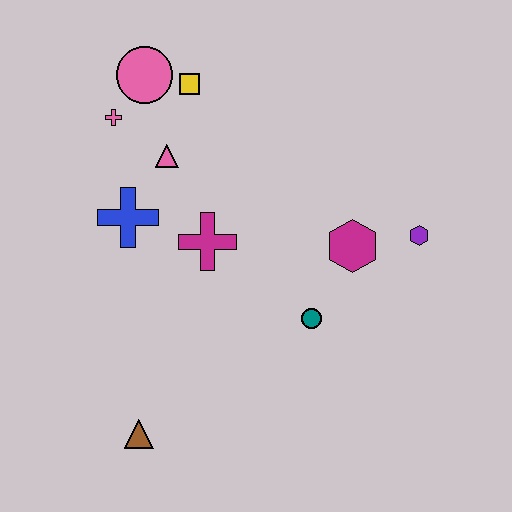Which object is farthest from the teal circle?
The pink circle is farthest from the teal circle.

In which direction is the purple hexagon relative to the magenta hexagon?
The purple hexagon is to the right of the magenta hexagon.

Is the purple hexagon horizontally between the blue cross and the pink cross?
No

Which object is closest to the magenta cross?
The blue cross is closest to the magenta cross.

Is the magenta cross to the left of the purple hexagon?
Yes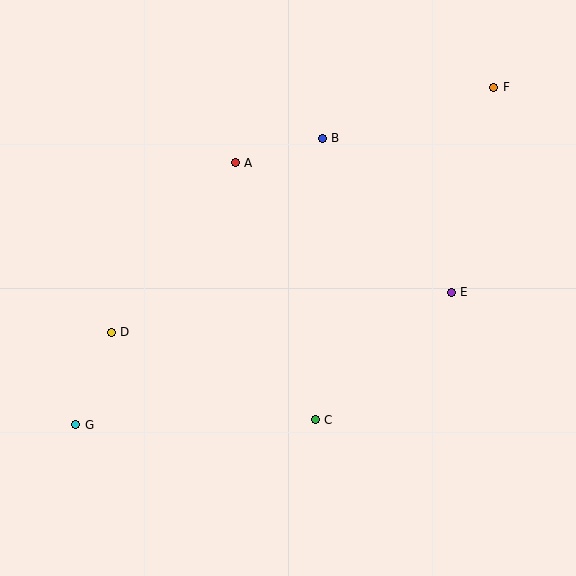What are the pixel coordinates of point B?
Point B is at (322, 138).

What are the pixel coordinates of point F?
Point F is at (494, 87).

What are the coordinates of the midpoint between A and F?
The midpoint between A and F is at (364, 125).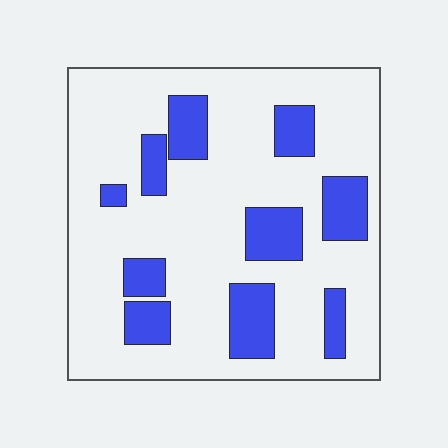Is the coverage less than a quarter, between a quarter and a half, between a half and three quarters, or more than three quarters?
Less than a quarter.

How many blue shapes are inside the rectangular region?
10.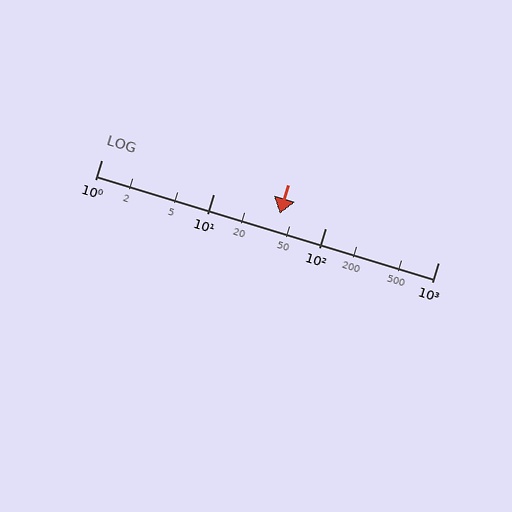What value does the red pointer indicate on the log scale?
The pointer indicates approximately 39.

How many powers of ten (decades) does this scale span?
The scale spans 3 decades, from 1 to 1000.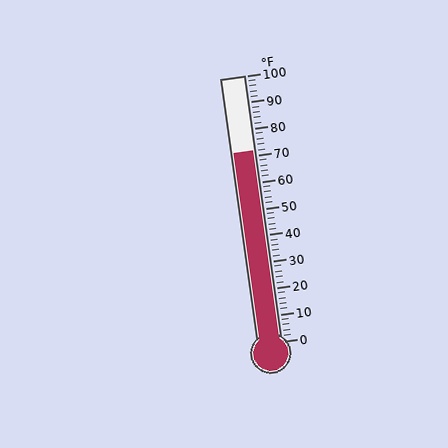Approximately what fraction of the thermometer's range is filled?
The thermometer is filled to approximately 70% of its range.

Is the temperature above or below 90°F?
The temperature is below 90°F.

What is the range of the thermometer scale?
The thermometer scale ranges from 0°F to 100°F.